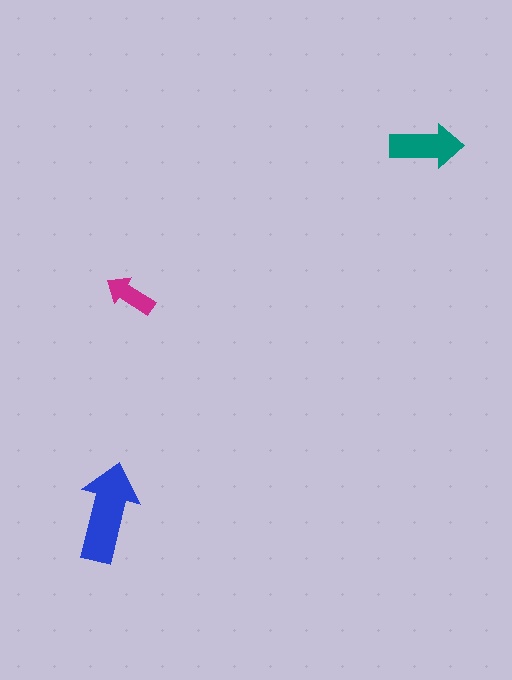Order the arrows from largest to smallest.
the blue one, the teal one, the magenta one.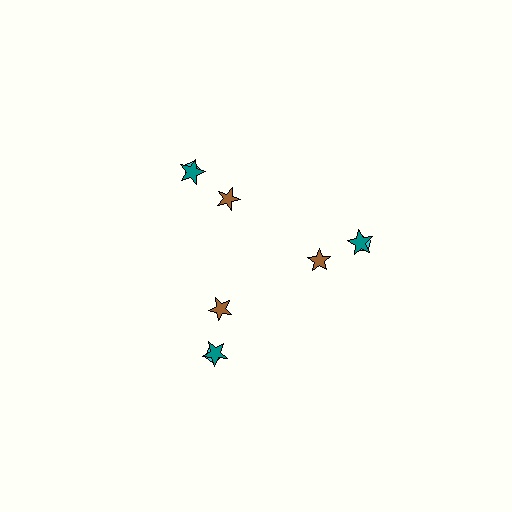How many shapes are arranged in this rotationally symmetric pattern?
There are 9 shapes, arranged in 3 groups of 3.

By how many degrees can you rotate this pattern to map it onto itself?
The pattern maps onto itself every 120 degrees of rotation.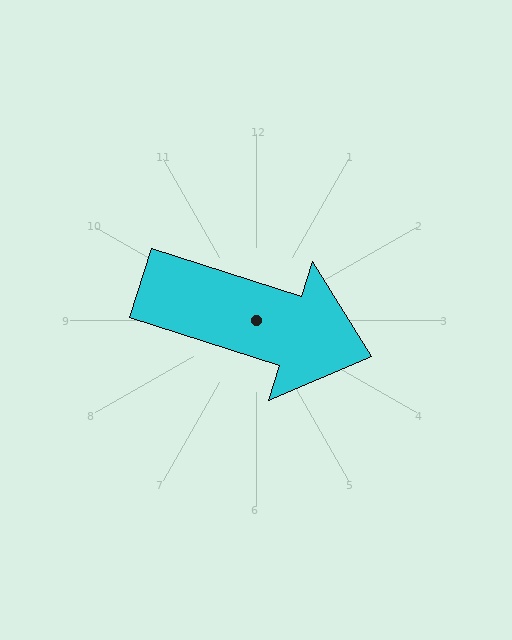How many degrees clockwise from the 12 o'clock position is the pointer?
Approximately 108 degrees.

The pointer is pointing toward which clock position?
Roughly 4 o'clock.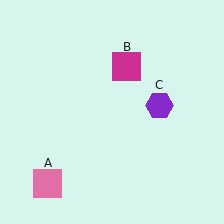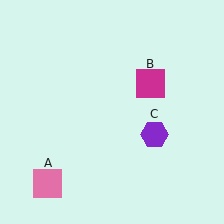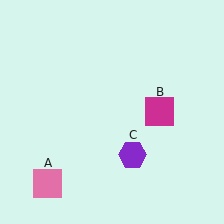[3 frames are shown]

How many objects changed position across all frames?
2 objects changed position: magenta square (object B), purple hexagon (object C).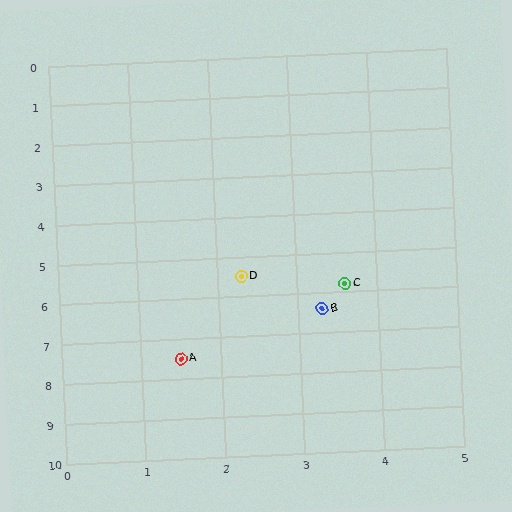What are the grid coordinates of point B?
Point B is at approximately (3.3, 6.4).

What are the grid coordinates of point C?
Point C is at approximately (3.6, 5.8).